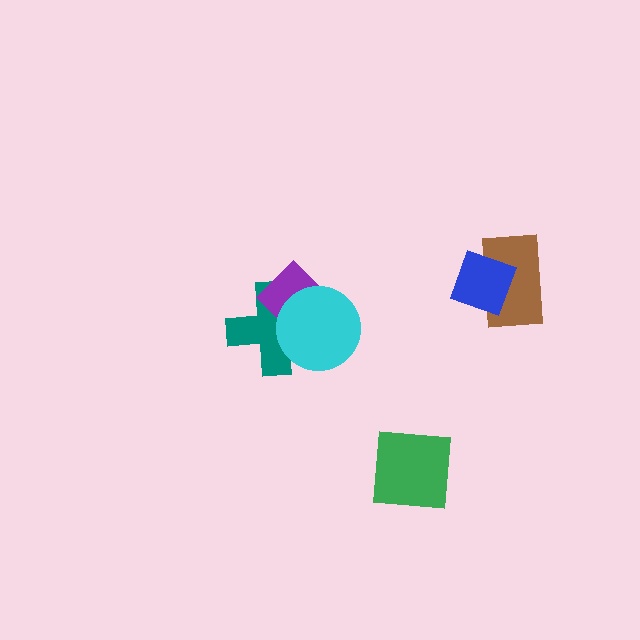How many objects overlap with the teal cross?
2 objects overlap with the teal cross.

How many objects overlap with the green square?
0 objects overlap with the green square.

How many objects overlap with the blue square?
1 object overlaps with the blue square.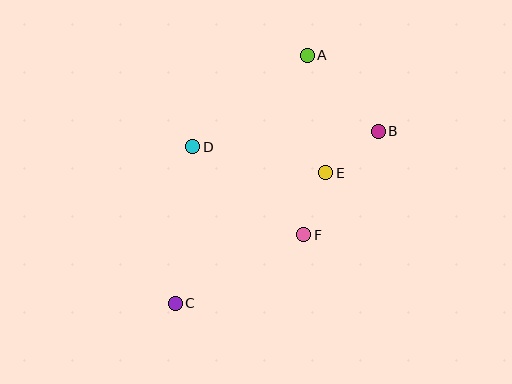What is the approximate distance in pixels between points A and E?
The distance between A and E is approximately 119 pixels.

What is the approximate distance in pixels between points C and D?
The distance between C and D is approximately 157 pixels.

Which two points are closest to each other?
Points E and F are closest to each other.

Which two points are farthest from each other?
Points A and C are farthest from each other.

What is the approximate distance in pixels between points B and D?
The distance between B and D is approximately 186 pixels.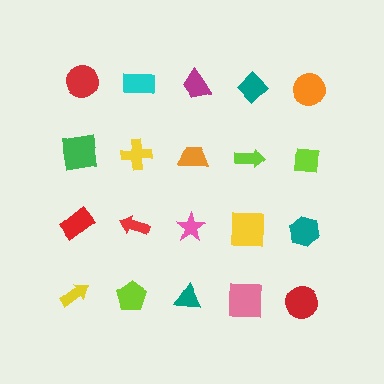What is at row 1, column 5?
An orange circle.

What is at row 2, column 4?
A lime arrow.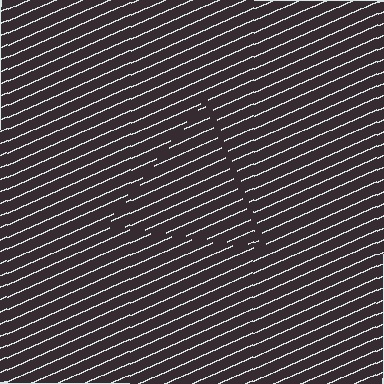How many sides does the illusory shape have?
3 sides — the line-ends trace a triangle.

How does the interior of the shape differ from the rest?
The interior of the shape contains the same grating, shifted by half a period — the contour is defined by the phase discontinuity where line-ends from the inner and outer gratings abut.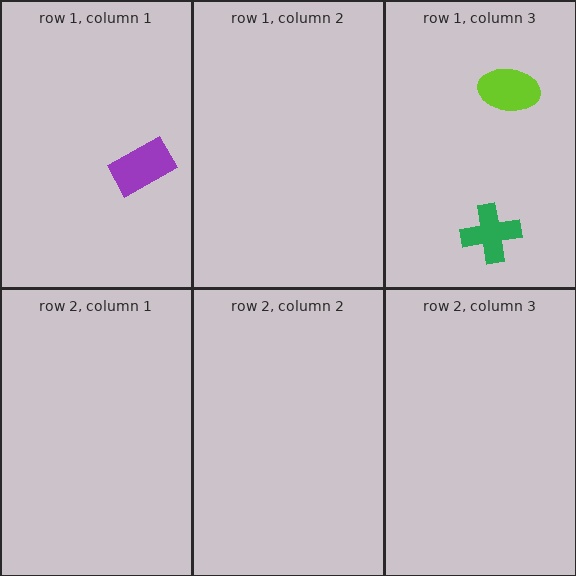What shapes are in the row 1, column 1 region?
The purple rectangle.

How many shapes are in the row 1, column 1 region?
1.